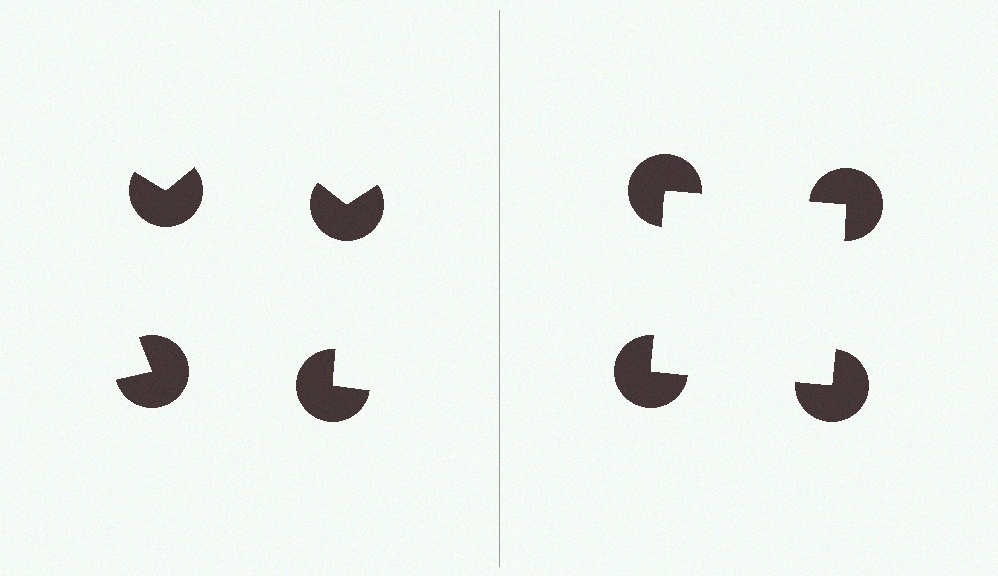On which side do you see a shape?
An illusory square appears on the right side. On the left side the wedge cuts are rotated, so no coherent shape forms.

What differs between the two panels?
The pac-man discs are positioned identically on both sides; only the wedge orientations differ. On the right they align to a square; on the left they are misaligned.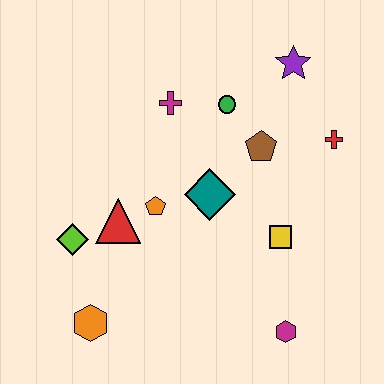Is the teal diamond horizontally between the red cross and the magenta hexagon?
No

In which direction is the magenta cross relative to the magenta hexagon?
The magenta cross is above the magenta hexagon.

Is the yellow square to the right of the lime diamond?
Yes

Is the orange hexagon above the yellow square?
No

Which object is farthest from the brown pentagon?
The orange hexagon is farthest from the brown pentagon.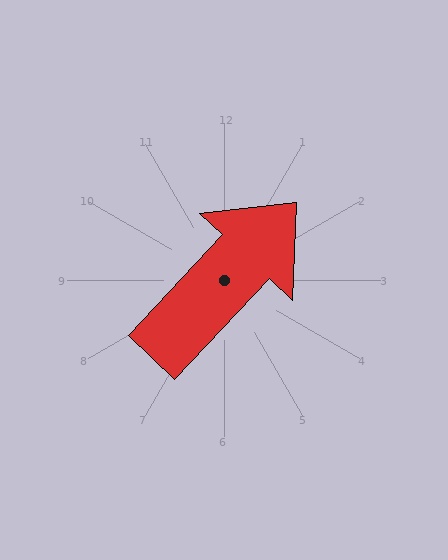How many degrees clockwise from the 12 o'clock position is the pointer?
Approximately 43 degrees.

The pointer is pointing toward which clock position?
Roughly 1 o'clock.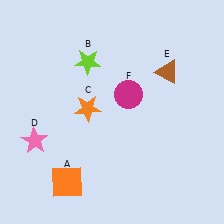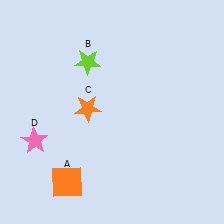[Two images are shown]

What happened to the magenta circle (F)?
The magenta circle (F) was removed in Image 2. It was in the top-right area of Image 1.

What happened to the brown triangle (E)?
The brown triangle (E) was removed in Image 2. It was in the top-right area of Image 1.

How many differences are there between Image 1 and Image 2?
There are 2 differences between the two images.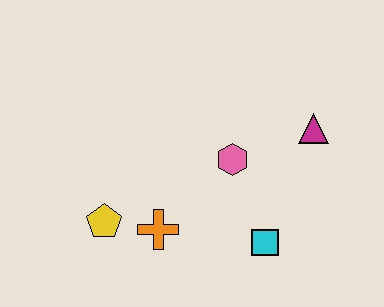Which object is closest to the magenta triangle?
The pink hexagon is closest to the magenta triangle.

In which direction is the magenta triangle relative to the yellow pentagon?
The magenta triangle is to the right of the yellow pentagon.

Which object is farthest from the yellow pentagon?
The magenta triangle is farthest from the yellow pentagon.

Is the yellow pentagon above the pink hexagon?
No